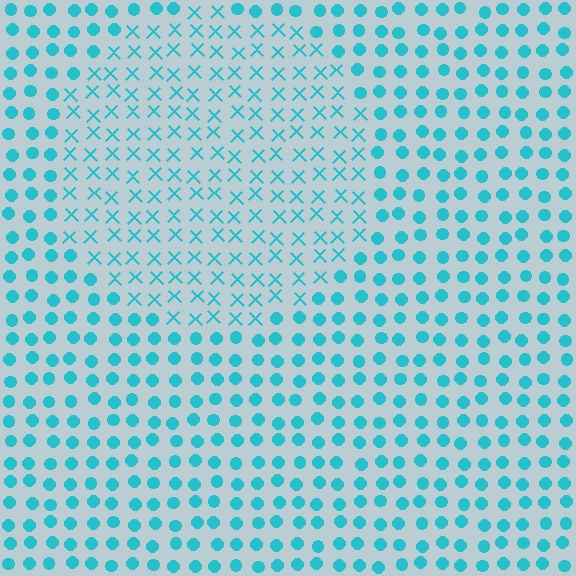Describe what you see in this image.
The image is filled with small cyan elements arranged in a uniform grid. A circle-shaped region contains X marks, while the surrounding area contains circles. The boundary is defined purely by the change in element shape.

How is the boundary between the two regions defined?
The boundary is defined by a change in element shape: X marks inside vs. circles outside. All elements share the same color and spacing.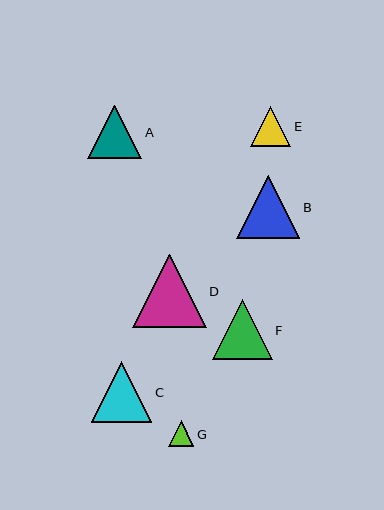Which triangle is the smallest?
Triangle G is the smallest with a size of approximately 26 pixels.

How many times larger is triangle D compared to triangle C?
Triangle D is approximately 1.2 times the size of triangle C.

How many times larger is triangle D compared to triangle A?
Triangle D is approximately 1.4 times the size of triangle A.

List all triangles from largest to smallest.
From largest to smallest: D, B, C, F, A, E, G.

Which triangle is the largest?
Triangle D is the largest with a size of approximately 73 pixels.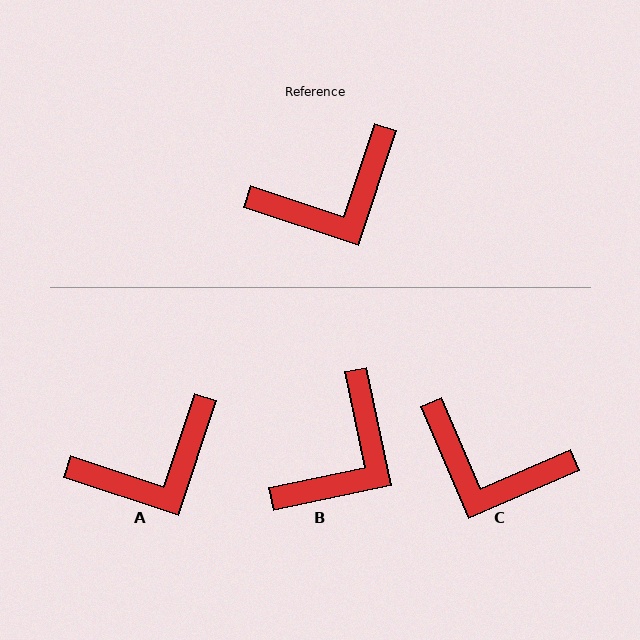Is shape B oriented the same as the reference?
No, it is off by about 30 degrees.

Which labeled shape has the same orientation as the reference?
A.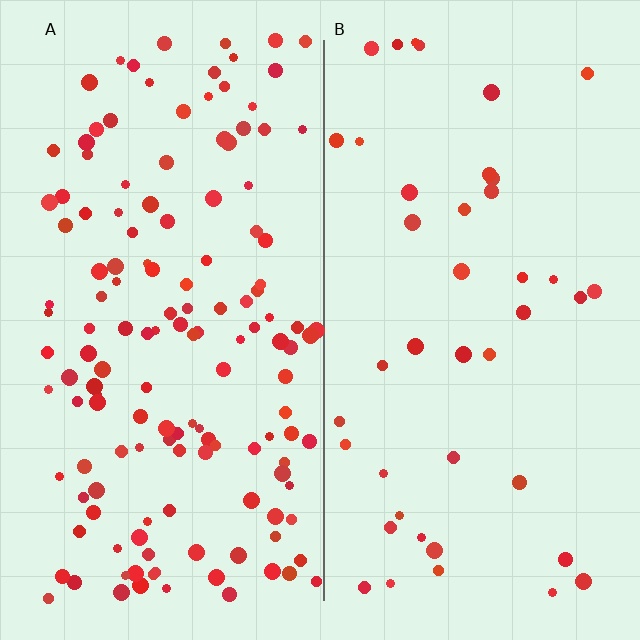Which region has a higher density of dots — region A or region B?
A (the left).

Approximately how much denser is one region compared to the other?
Approximately 3.4× — region A over region B.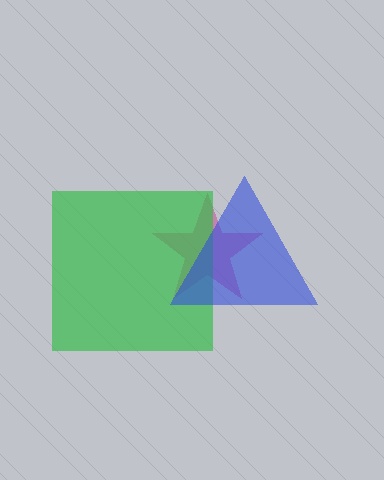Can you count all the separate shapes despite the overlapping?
Yes, there are 3 separate shapes.